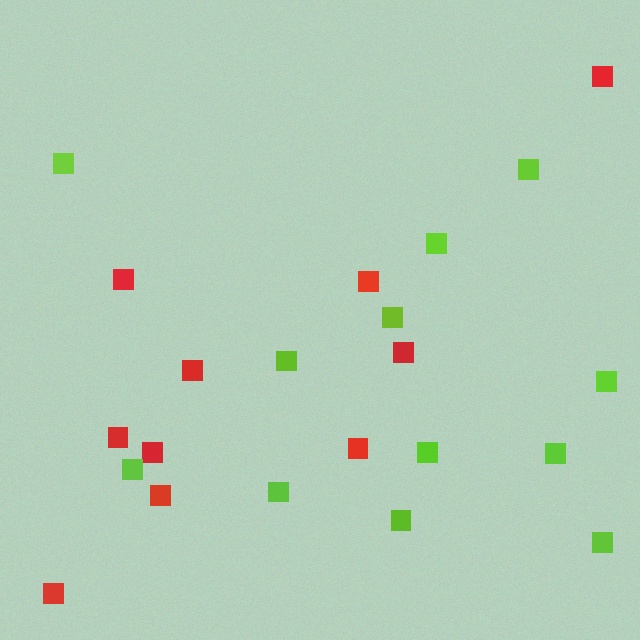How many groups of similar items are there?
There are 2 groups: one group of red squares (10) and one group of lime squares (12).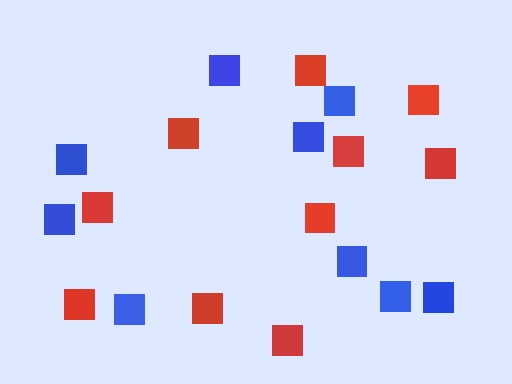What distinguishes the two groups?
There are 2 groups: one group of red squares (10) and one group of blue squares (9).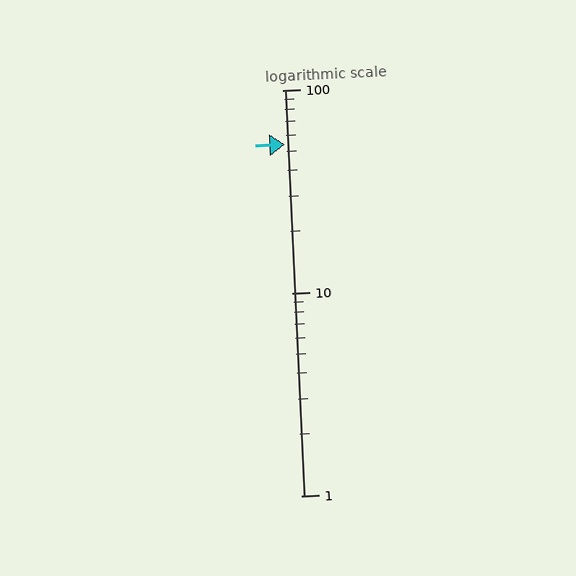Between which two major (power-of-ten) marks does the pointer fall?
The pointer is between 10 and 100.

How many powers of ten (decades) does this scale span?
The scale spans 2 decades, from 1 to 100.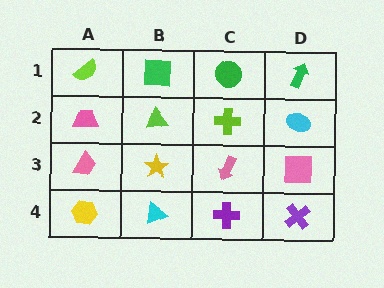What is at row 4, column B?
A cyan triangle.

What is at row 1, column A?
A lime semicircle.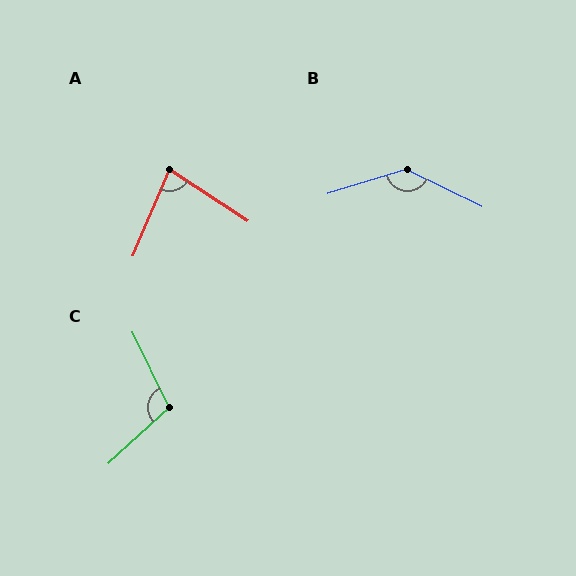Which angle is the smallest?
A, at approximately 80 degrees.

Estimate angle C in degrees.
Approximately 106 degrees.